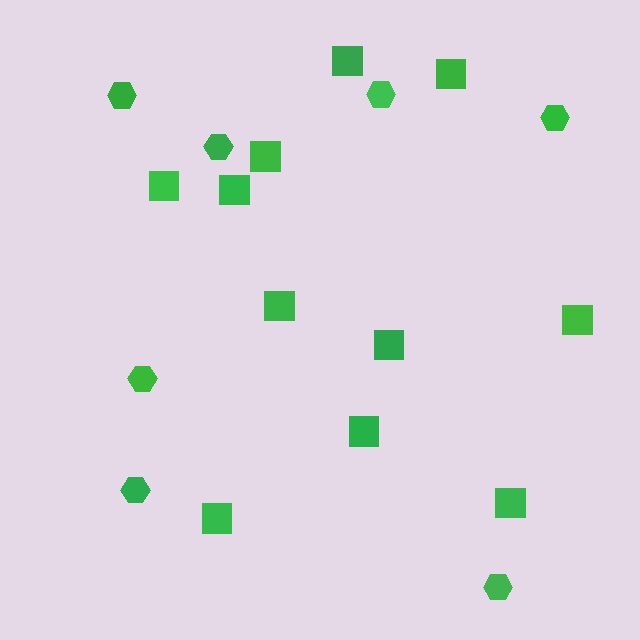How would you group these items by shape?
There are 2 groups: one group of squares (11) and one group of hexagons (7).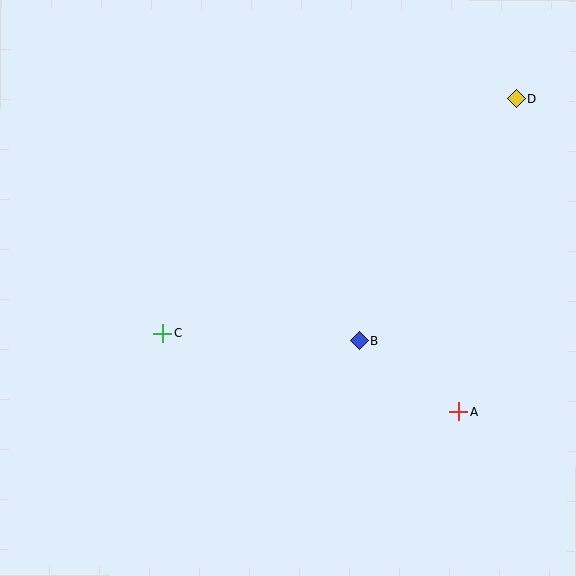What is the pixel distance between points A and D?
The distance between A and D is 319 pixels.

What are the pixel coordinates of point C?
Point C is at (163, 333).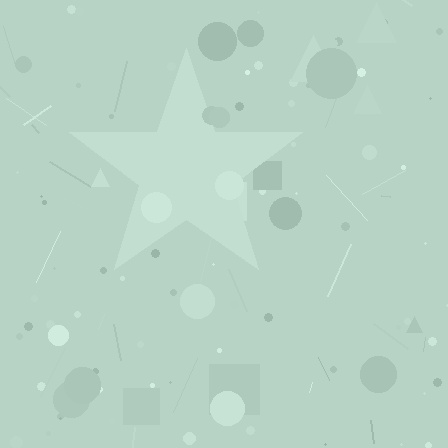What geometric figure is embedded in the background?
A star is embedded in the background.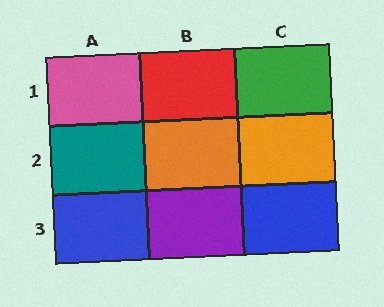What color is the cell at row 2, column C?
Orange.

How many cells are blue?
2 cells are blue.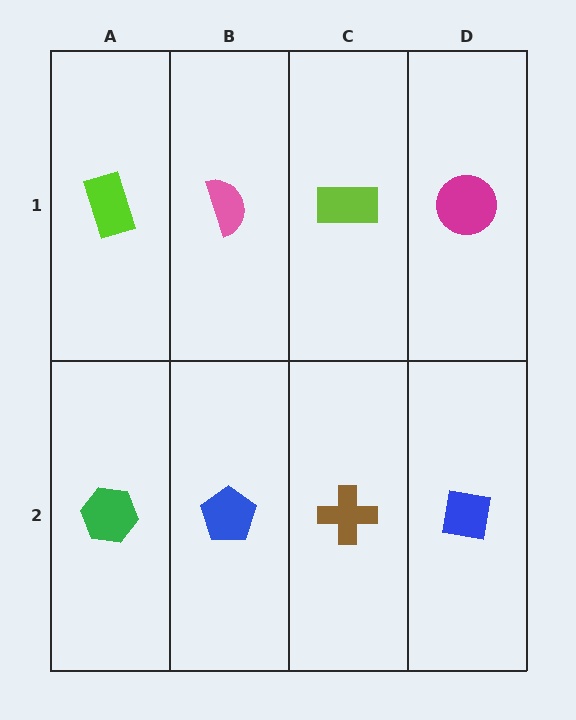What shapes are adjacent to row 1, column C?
A brown cross (row 2, column C), a pink semicircle (row 1, column B), a magenta circle (row 1, column D).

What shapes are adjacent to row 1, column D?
A blue square (row 2, column D), a lime rectangle (row 1, column C).